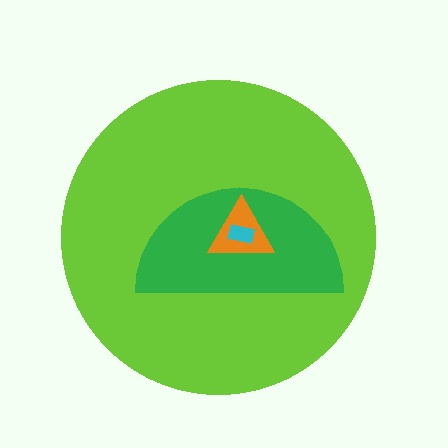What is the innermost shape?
The cyan rectangle.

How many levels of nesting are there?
4.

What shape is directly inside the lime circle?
The green semicircle.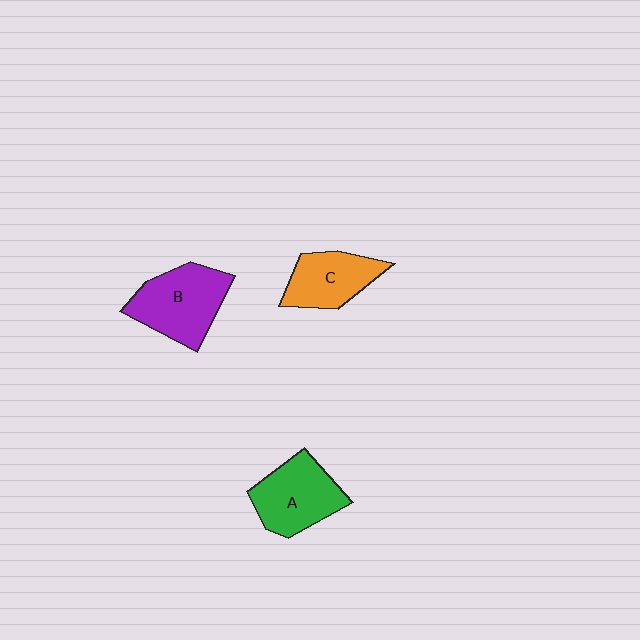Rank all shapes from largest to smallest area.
From largest to smallest: B (purple), A (green), C (orange).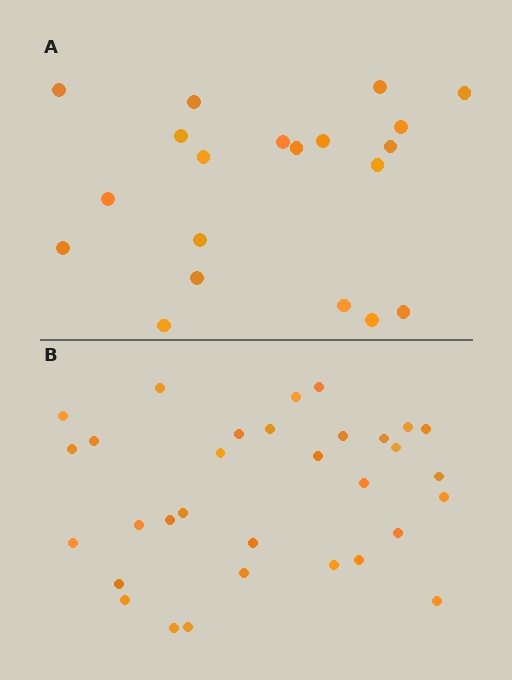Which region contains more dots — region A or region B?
Region B (the bottom region) has more dots.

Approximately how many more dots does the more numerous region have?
Region B has roughly 12 or so more dots than region A.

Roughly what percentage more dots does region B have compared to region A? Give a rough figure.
About 60% more.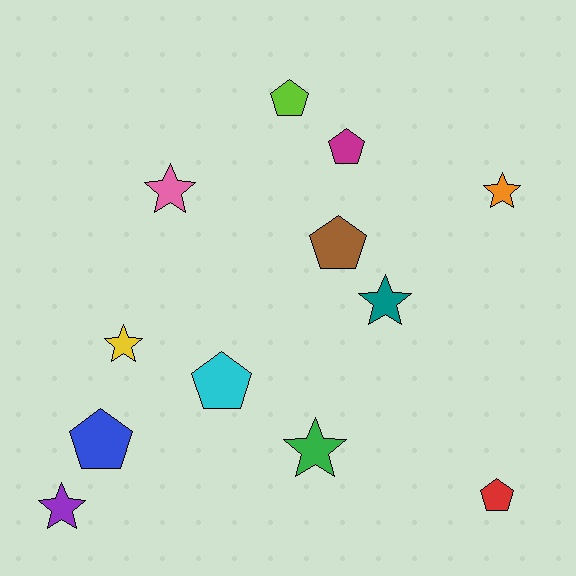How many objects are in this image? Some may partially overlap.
There are 12 objects.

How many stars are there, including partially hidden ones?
There are 6 stars.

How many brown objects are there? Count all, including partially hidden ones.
There is 1 brown object.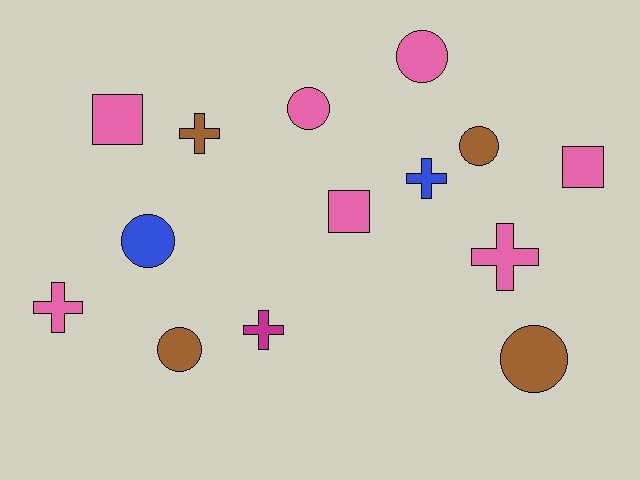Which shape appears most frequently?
Circle, with 6 objects.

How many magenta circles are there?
There are no magenta circles.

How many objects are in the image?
There are 14 objects.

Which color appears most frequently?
Pink, with 7 objects.